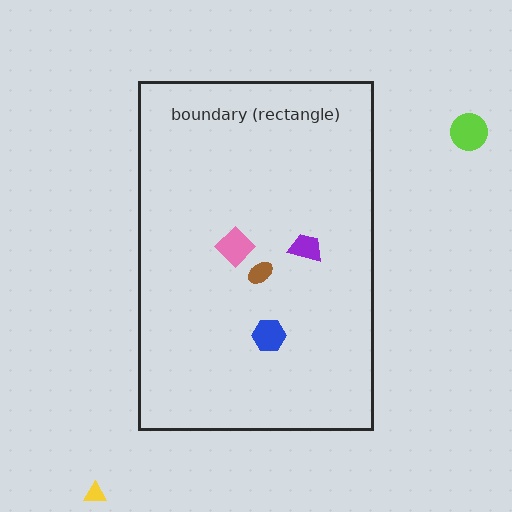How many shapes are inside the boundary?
4 inside, 2 outside.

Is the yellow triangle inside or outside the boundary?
Outside.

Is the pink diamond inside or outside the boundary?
Inside.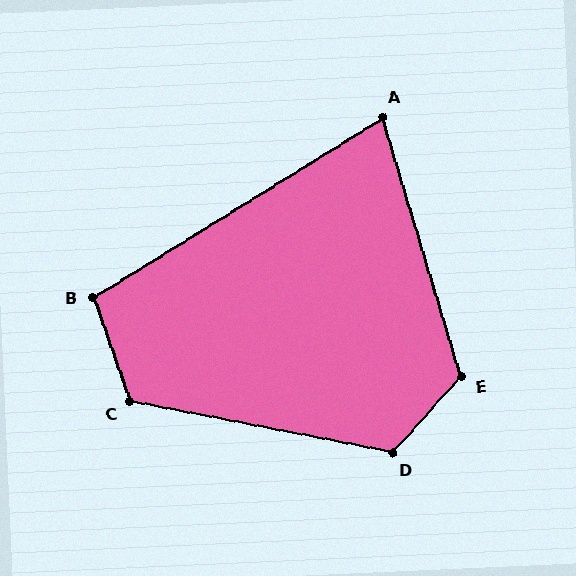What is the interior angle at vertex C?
Approximately 120 degrees (obtuse).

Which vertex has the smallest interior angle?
A, at approximately 75 degrees.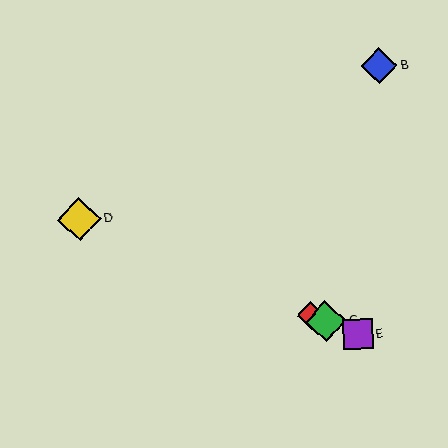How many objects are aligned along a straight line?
4 objects (A, C, D, E) are aligned along a straight line.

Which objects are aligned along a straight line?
Objects A, C, D, E are aligned along a straight line.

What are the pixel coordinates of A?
Object A is at (312, 315).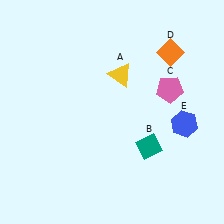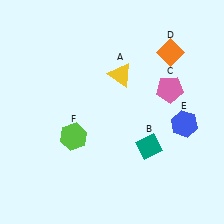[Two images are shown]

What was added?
A lime hexagon (F) was added in Image 2.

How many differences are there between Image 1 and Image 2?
There is 1 difference between the two images.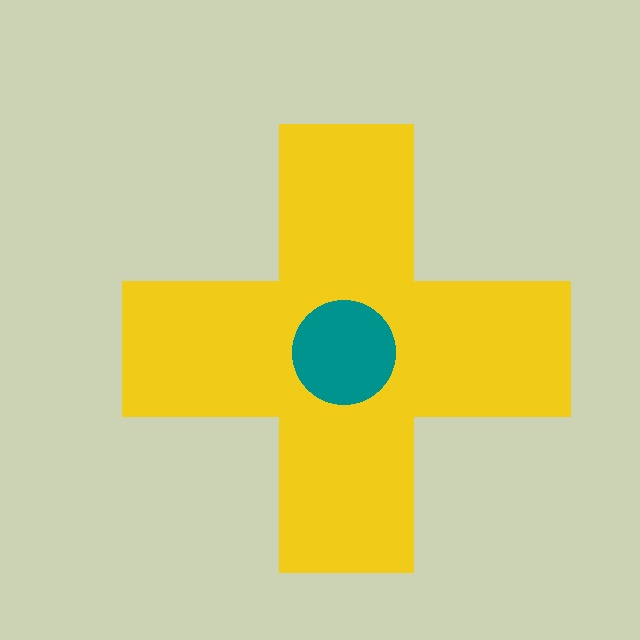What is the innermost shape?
The teal circle.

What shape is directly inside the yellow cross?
The teal circle.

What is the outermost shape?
The yellow cross.